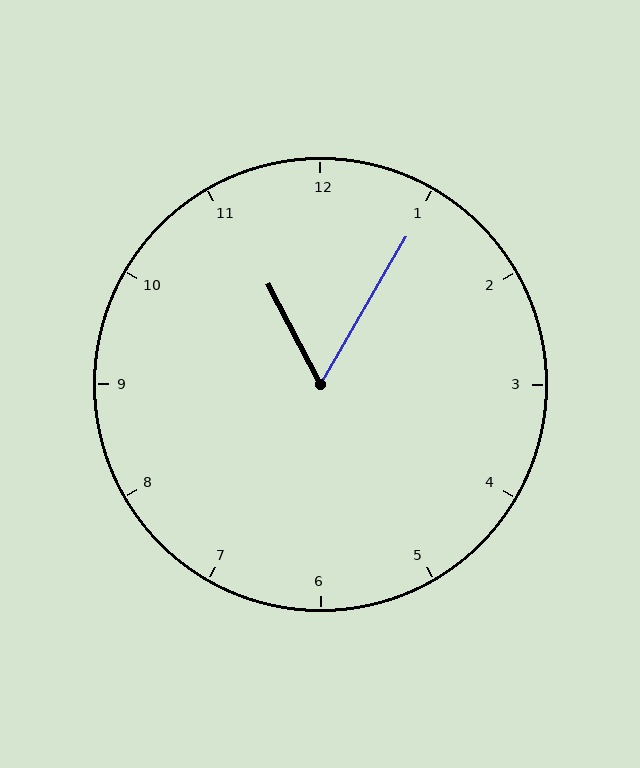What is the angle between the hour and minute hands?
Approximately 58 degrees.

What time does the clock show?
11:05.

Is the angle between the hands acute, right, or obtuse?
It is acute.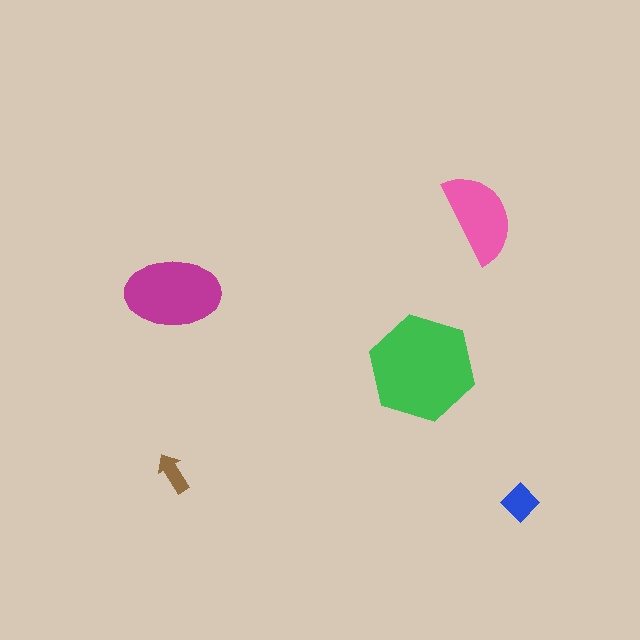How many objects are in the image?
There are 5 objects in the image.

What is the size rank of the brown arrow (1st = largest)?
5th.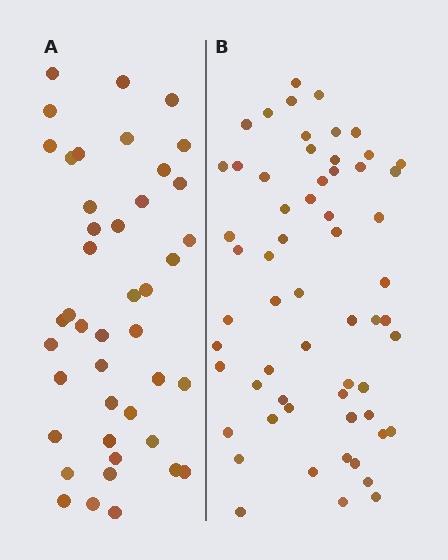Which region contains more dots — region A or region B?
Region B (the right region) has more dots.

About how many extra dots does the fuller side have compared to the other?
Region B has approximately 15 more dots than region A.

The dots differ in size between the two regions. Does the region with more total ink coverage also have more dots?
No. Region A has more total ink coverage because its dots are larger, but region B actually contains more individual dots. Total area can be misleading — the number of items is what matters here.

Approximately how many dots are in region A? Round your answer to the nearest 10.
About 40 dots. (The exact count is 43, which rounds to 40.)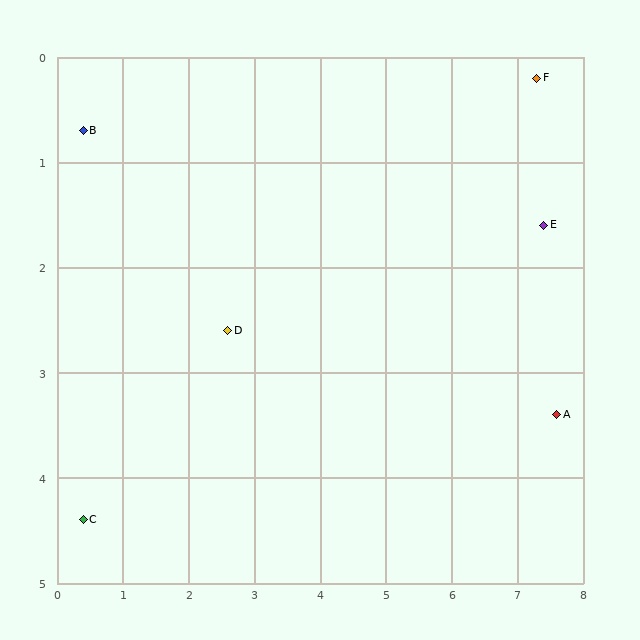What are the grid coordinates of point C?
Point C is at approximately (0.4, 4.4).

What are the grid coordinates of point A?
Point A is at approximately (7.6, 3.4).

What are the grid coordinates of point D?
Point D is at approximately (2.6, 2.6).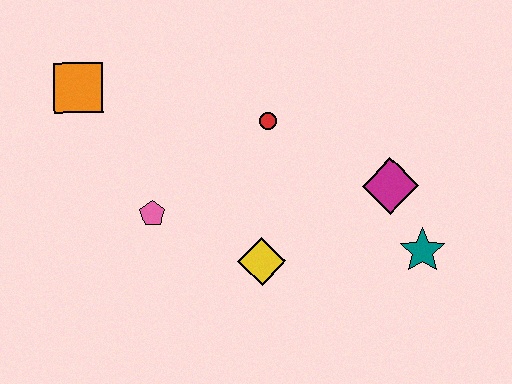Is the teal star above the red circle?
No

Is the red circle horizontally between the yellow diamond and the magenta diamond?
Yes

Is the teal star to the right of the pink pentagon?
Yes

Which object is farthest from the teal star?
The orange square is farthest from the teal star.